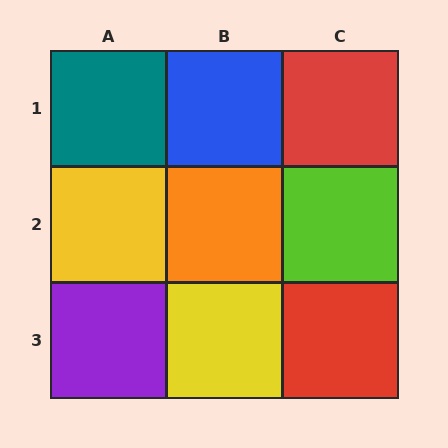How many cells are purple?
1 cell is purple.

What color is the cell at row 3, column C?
Red.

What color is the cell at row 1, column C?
Red.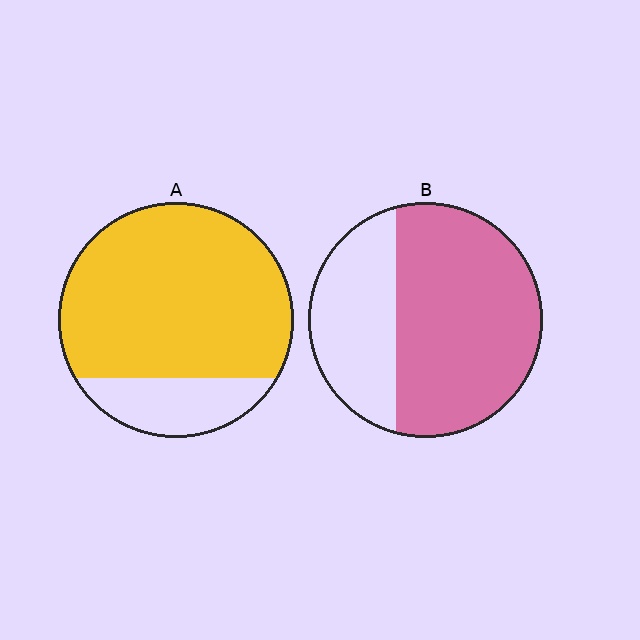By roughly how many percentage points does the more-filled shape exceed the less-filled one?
By roughly 15 percentage points (A over B).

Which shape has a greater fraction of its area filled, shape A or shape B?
Shape A.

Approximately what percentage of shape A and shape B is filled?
A is approximately 80% and B is approximately 65%.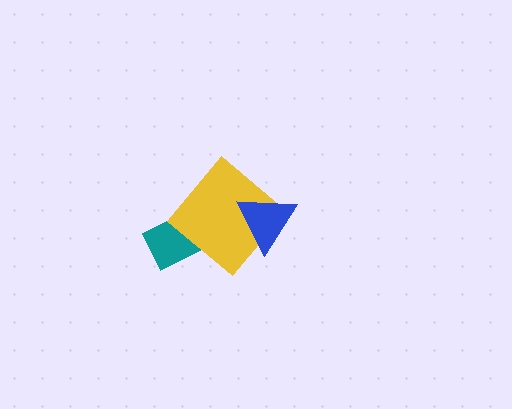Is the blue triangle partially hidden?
No, no other shape covers it.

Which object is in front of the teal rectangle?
The yellow diamond is in front of the teal rectangle.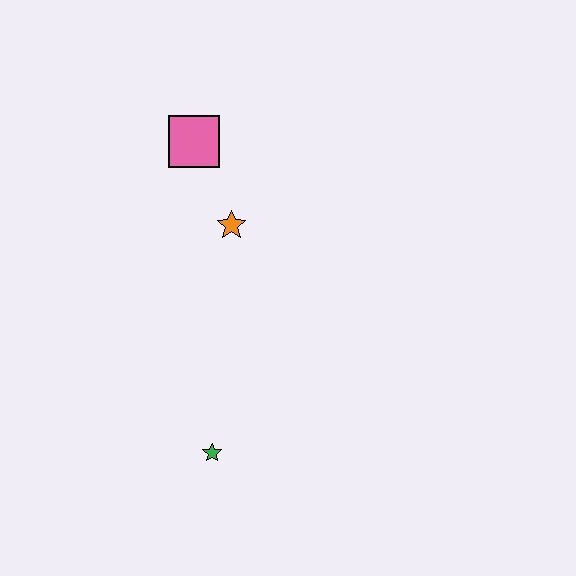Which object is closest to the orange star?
The pink square is closest to the orange star.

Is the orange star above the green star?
Yes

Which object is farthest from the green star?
The pink square is farthest from the green star.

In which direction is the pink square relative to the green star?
The pink square is above the green star.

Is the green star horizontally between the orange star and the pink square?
Yes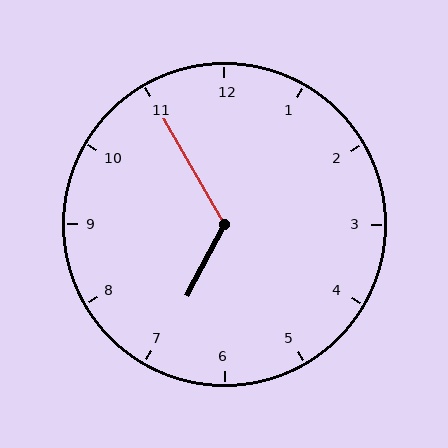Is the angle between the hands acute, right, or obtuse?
It is obtuse.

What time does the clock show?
6:55.